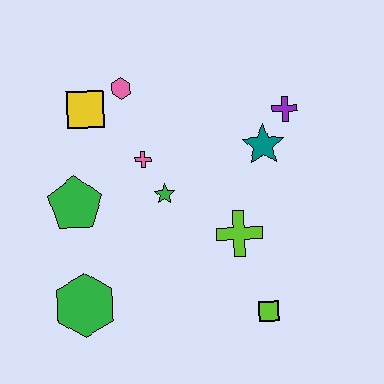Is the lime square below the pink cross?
Yes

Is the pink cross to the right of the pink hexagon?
Yes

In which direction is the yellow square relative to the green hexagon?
The yellow square is above the green hexagon.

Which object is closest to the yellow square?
The pink hexagon is closest to the yellow square.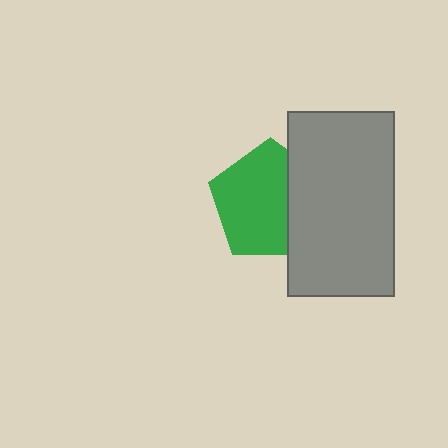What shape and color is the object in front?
The object in front is a gray rectangle.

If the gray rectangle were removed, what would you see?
You would see the complete green pentagon.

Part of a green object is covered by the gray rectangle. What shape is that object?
It is a pentagon.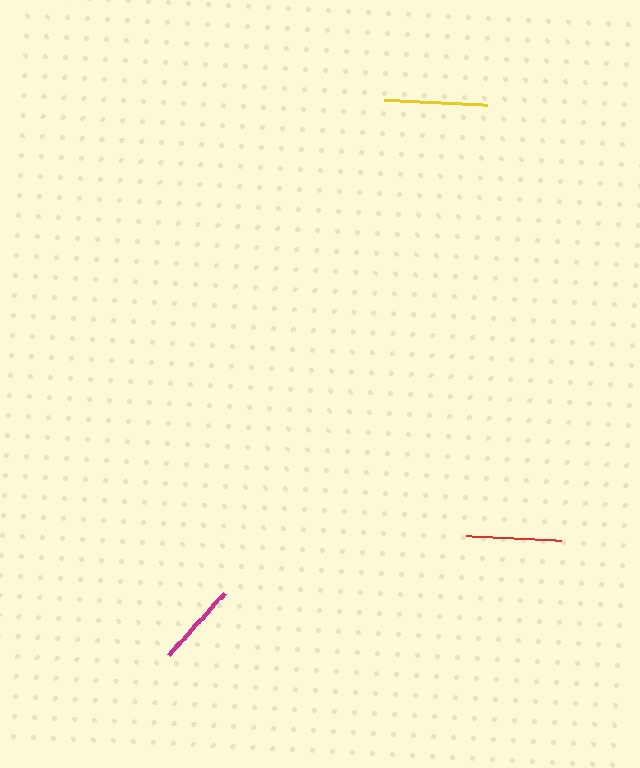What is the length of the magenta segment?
The magenta segment is approximately 83 pixels long.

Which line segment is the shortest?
The magenta line is the shortest at approximately 83 pixels.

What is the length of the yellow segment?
The yellow segment is approximately 103 pixels long.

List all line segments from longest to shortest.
From longest to shortest: yellow, red, magenta.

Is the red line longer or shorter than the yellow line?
The yellow line is longer than the red line.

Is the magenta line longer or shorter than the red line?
The red line is longer than the magenta line.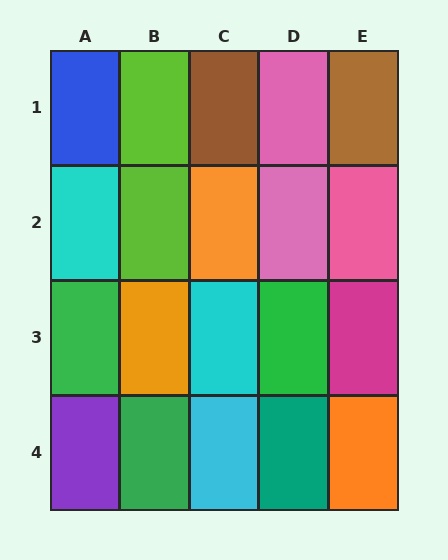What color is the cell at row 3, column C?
Cyan.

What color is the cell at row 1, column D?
Pink.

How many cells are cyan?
3 cells are cyan.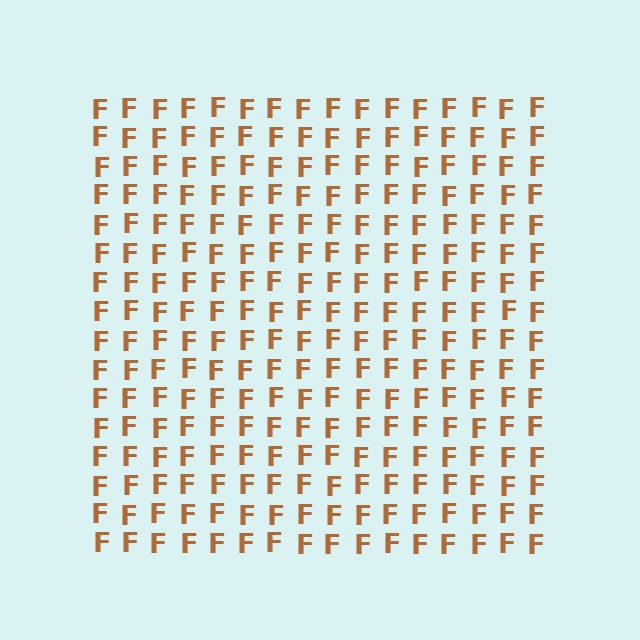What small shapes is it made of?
It is made of small letter F's.